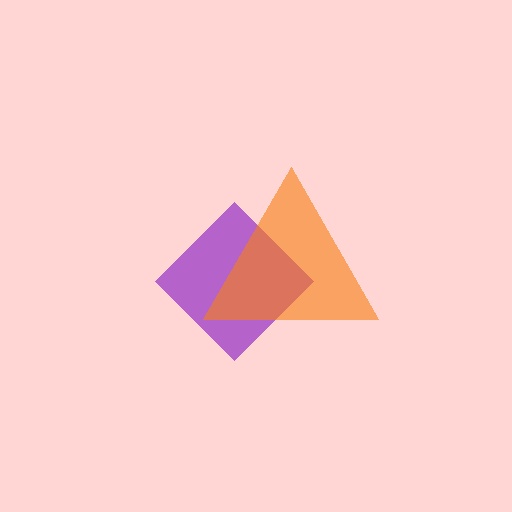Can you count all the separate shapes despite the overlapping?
Yes, there are 2 separate shapes.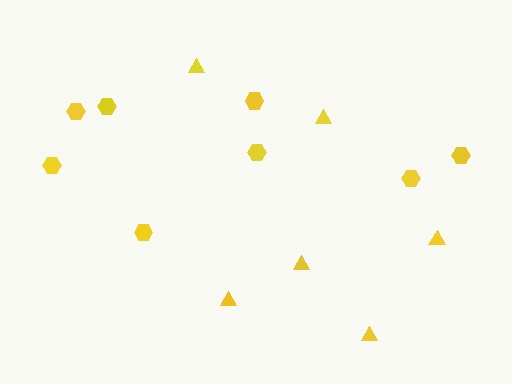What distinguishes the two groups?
There are 2 groups: one group of triangles (6) and one group of hexagons (8).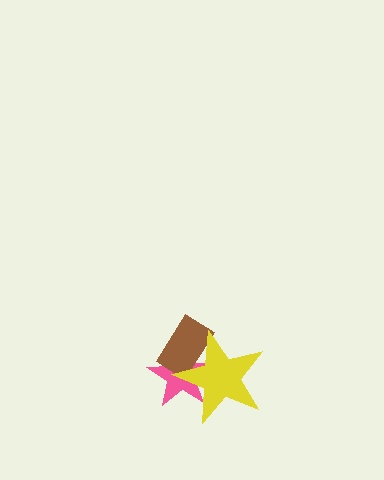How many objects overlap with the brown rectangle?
2 objects overlap with the brown rectangle.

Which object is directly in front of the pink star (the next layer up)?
The brown rectangle is directly in front of the pink star.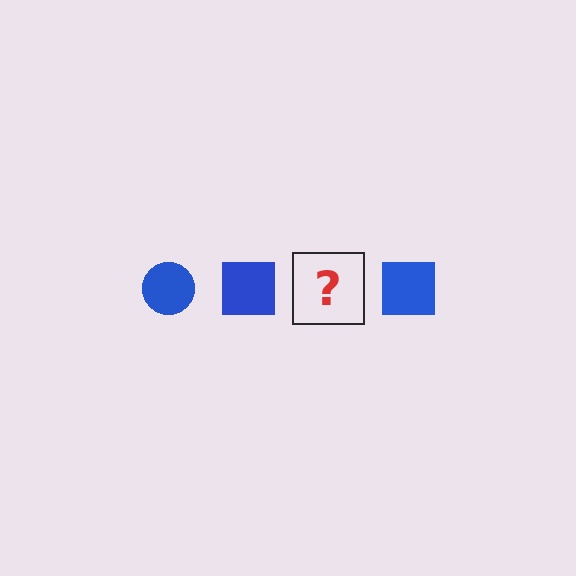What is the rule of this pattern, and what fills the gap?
The rule is that the pattern cycles through circle, square shapes in blue. The gap should be filled with a blue circle.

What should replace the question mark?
The question mark should be replaced with a blue circle.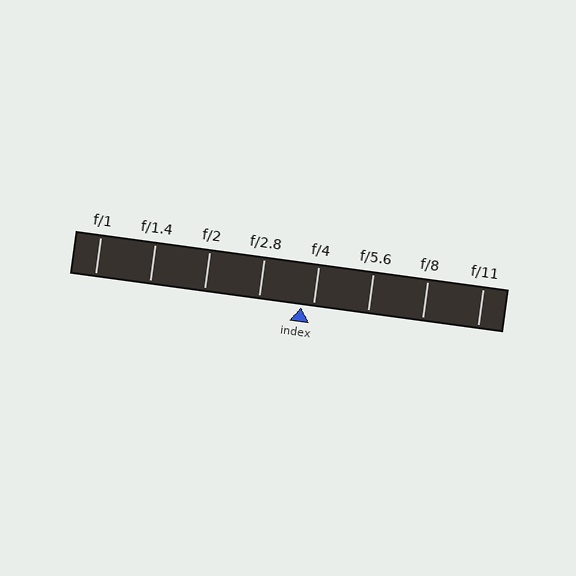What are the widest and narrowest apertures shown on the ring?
The widest aperture shown is f/1 and the narrowest is f/11.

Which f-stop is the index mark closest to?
The index mark is closest to f/4.